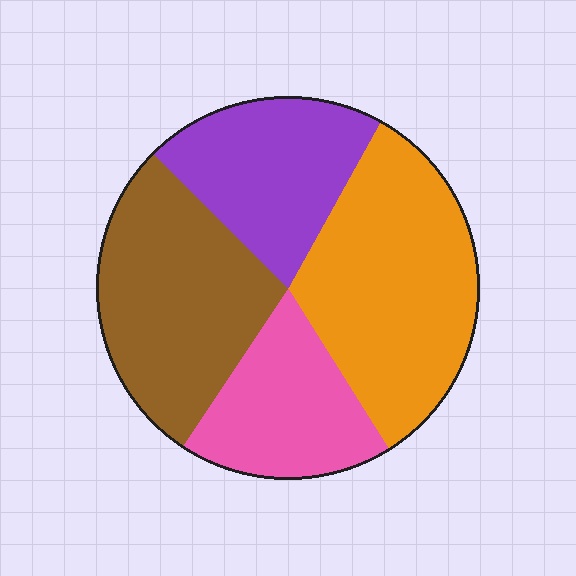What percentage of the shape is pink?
Pink covers 18% of the shape.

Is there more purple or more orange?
Orange.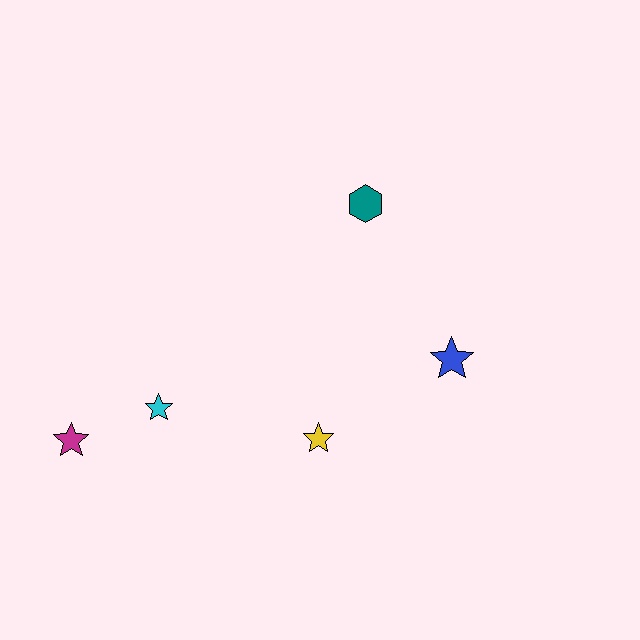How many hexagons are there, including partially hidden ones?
There is 1 hexagon.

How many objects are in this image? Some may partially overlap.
There are 5 objects.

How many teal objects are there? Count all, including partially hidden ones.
There is 1 teal object.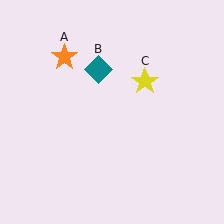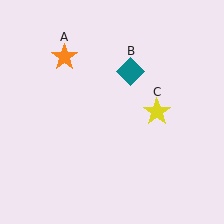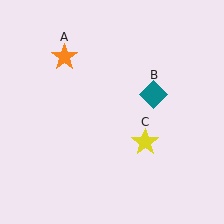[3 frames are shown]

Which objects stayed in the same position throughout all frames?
Orange star (object A) remained stationary.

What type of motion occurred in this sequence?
The teal diamond (object B), yellow star (object C) rotated clockwise around the center of the scene.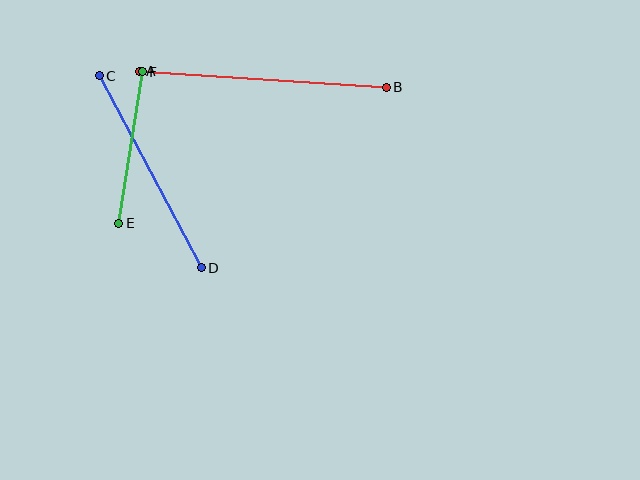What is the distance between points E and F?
The distance is approximately 153 pixels.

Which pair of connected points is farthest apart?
Points A and B are farthest apart.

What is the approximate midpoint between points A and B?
The midpoint is at approximately (263, 79) pixels.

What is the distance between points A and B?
The distance is approximately 248 pixels.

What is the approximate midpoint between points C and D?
The midpoint is at approximately (150, 172) pixels.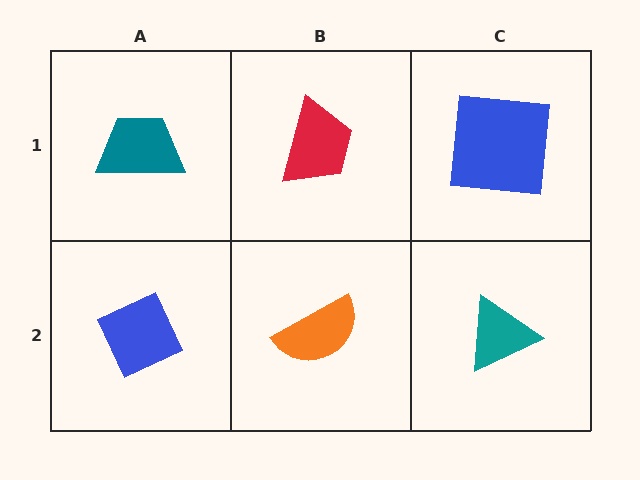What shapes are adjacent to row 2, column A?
A teal trapezoid (row 1, column A), an orange semicircle (row 2, column B).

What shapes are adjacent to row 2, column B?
A red trapezoid (row 1, column B), a blue diamond (row 2, column A), a teal triangle (row 2, column C).